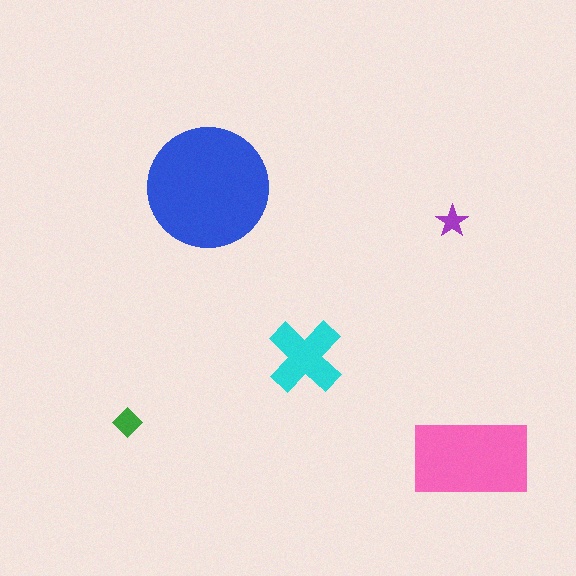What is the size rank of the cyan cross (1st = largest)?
3rd.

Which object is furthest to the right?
The pink rectangle is rightmost.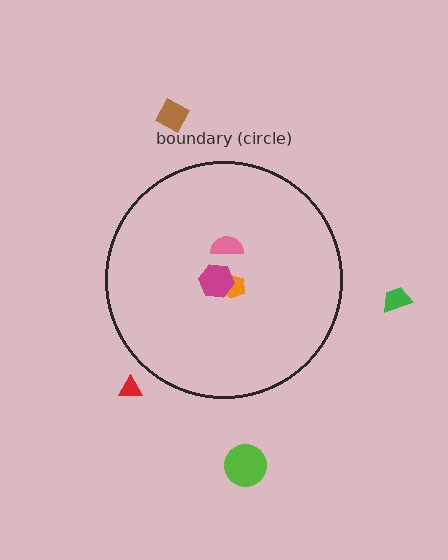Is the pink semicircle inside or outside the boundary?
Inside.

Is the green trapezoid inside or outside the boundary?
Outside.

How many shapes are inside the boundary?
3 inside, 4 outside.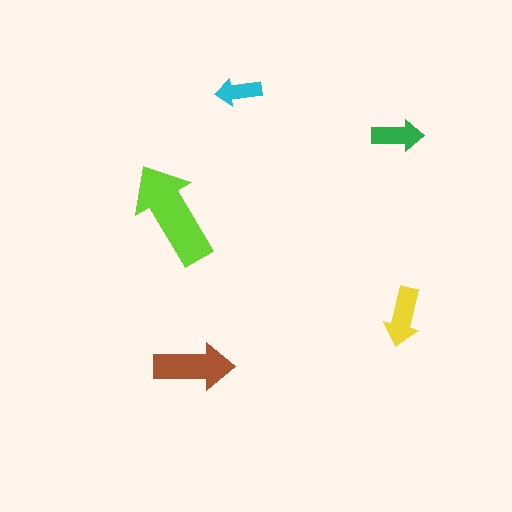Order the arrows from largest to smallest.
the lime one, the brown one, the yellow one, the green one, the cyan one.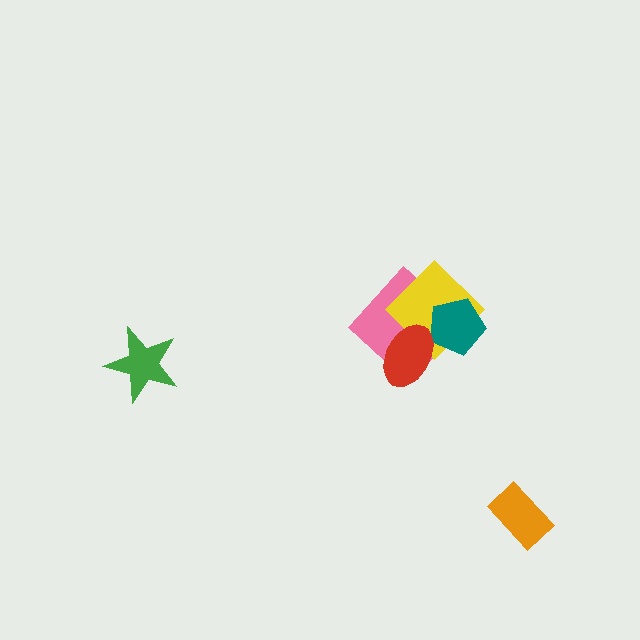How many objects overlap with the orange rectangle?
0 objects overlap with the orange rectangle.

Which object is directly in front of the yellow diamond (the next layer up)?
The teal pentagon is directly in front of the yellow diamond.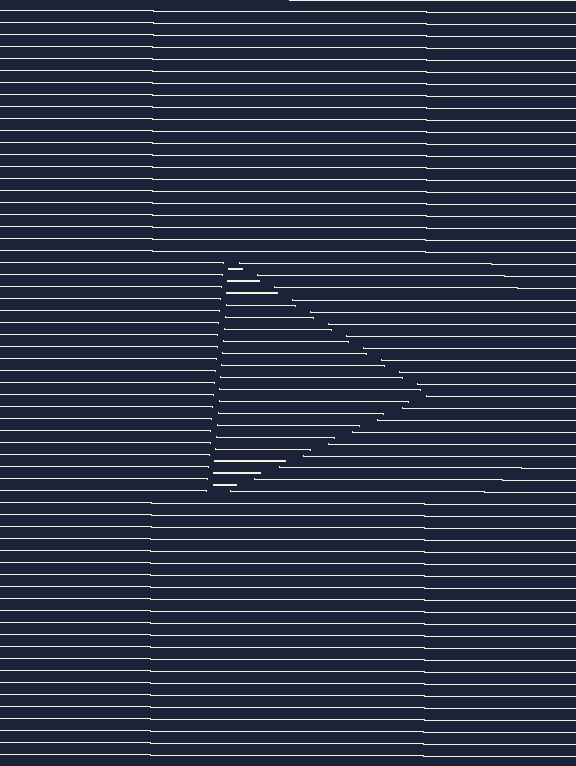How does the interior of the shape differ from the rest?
The interior of the shape contains the same grating, shifted by half a period — the contour is defined by the phase discontinuity where line-ends from the inner and outer gratings abut.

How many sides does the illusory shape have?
3 sides — the line-ends trace a triangle.